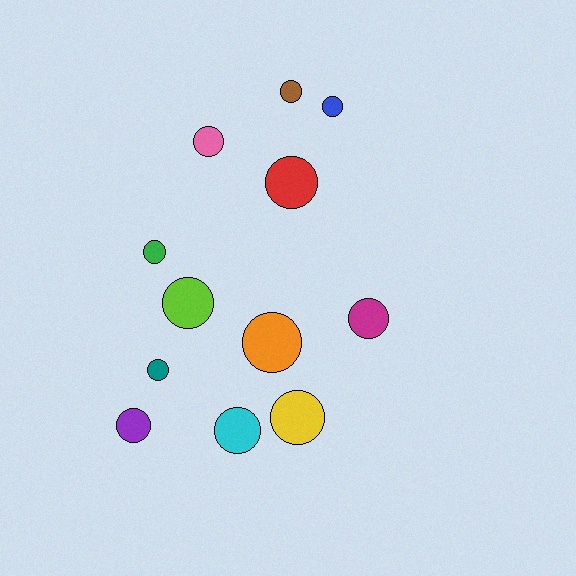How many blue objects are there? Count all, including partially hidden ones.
There is 1 blue object.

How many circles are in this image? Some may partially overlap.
There are 12 circles.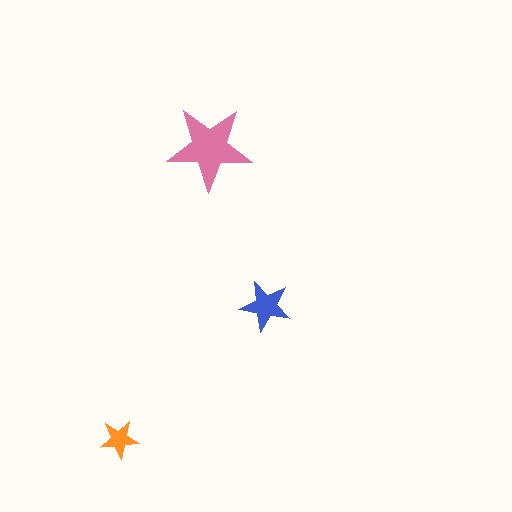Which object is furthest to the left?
The orange star is leftmost.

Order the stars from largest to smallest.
the pink one, the blue one, the orange one.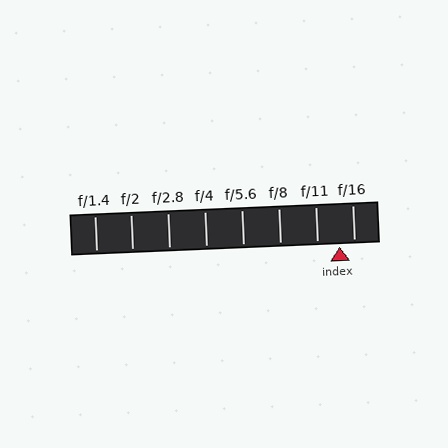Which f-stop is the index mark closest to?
The index mark is closest to f/16.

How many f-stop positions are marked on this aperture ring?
There are 8 f-stop positions marked.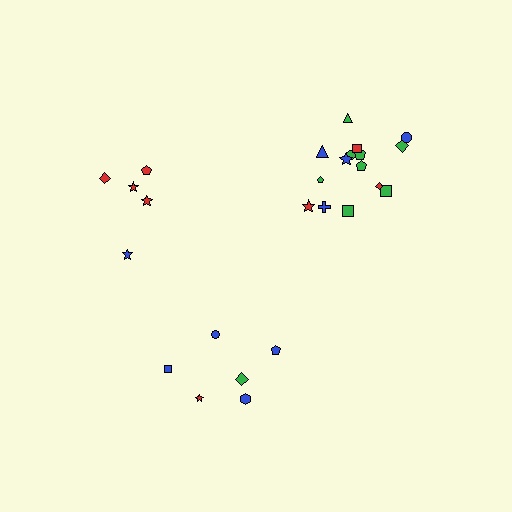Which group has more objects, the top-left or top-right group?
The top-right group.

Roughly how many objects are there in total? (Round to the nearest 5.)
Roughly 25 objects in total.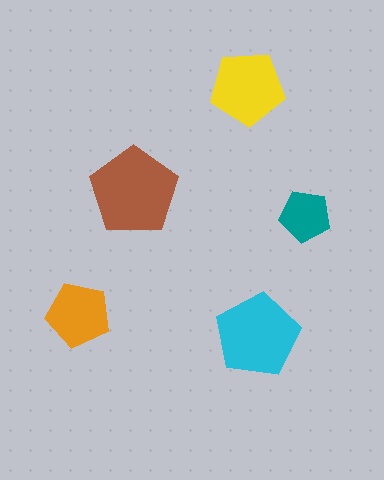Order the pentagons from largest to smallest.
the brown one, the cyan one, the yellow one, the orange one, the teal one.